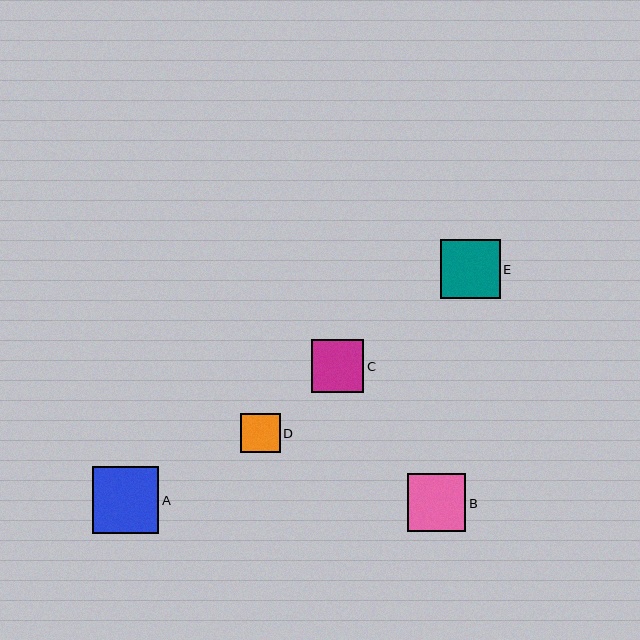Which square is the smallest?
Square D is the smallest with a size of approximately 40 pixels.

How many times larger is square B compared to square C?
Square B is approximately 1.1 times the size of square C.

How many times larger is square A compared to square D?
Square A is approximately 1.7 times the size of square D.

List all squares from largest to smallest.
From largest to smallest: A, E, B, C, D.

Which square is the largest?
Square A is the largest with a size of approximately 67 pixels.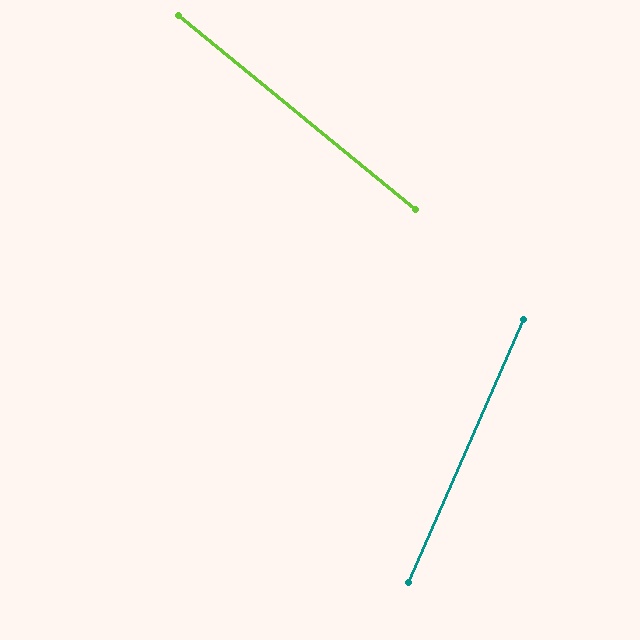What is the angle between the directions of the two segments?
Approximately 74 degrees.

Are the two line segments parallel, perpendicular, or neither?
Neither parallel nor perpendicular — they differ by about 74°.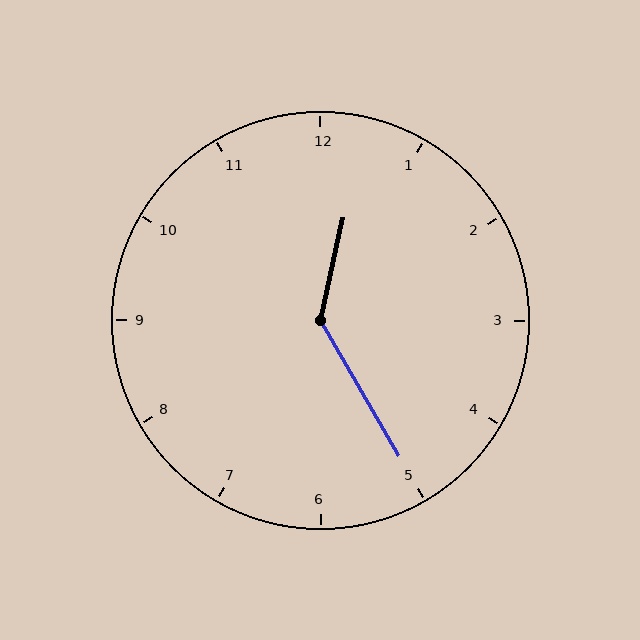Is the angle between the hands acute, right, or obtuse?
It is obtuse.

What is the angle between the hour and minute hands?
Approximately 138 degrees.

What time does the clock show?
12:25.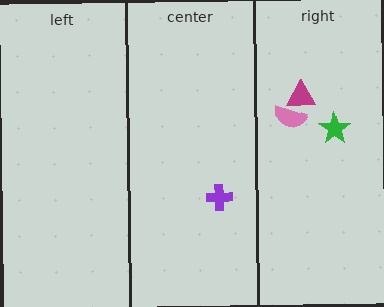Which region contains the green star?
The right region.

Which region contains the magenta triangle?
The right region.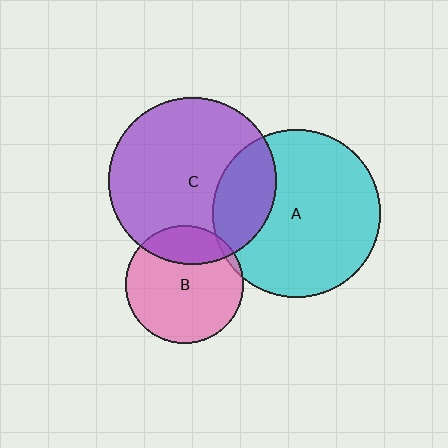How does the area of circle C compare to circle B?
Approximately 2.0 times.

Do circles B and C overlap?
Yes.